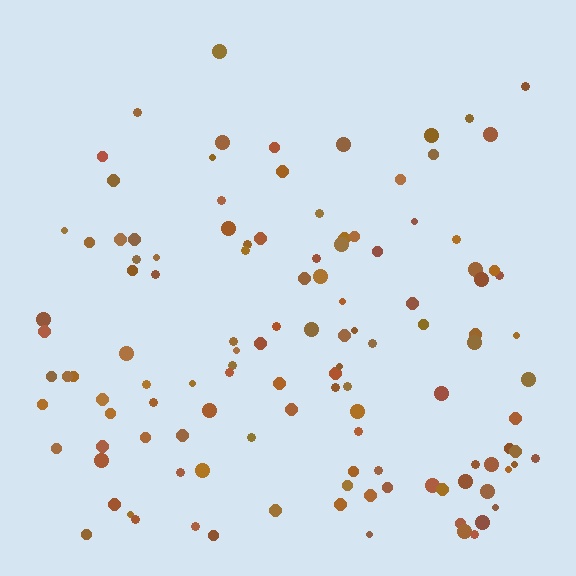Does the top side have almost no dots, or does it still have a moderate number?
Still a moderate number, just noticeably fewer than the bottom.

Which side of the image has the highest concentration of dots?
The bottom.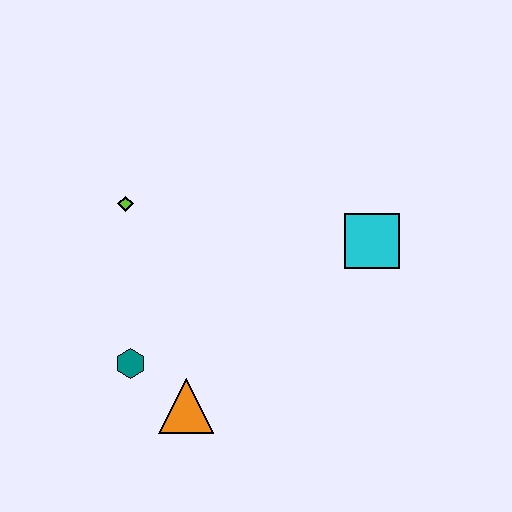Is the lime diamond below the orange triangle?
No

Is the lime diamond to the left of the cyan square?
Yes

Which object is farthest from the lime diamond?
The cyan square is farthest from the lime diamond.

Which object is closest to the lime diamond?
The teal hexagon is closest to the lime diamond.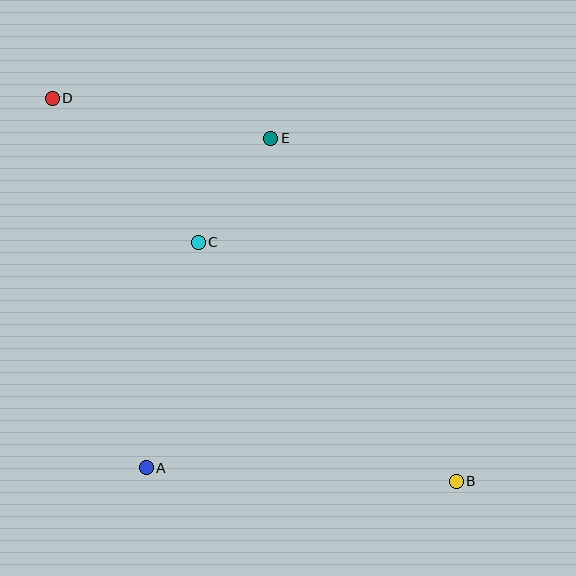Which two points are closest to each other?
Points C and E are closest to each other.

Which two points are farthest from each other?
Points B and D are farthest from each other.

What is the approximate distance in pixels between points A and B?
The distance between A and B is approximately 310 pixels.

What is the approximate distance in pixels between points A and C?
The distance between A and C is approximately 231 pixels.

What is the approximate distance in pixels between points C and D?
The distance between C and D is approximately 205 pixels.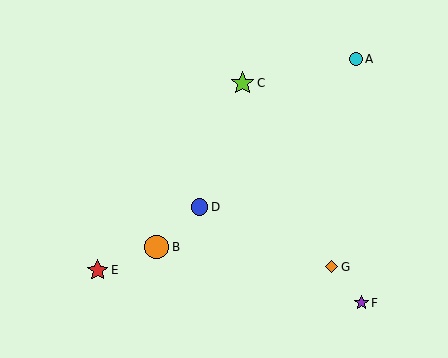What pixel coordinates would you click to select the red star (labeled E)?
Click at (98, 270) to select the red star E.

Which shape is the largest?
The orange circle (labeled B) is the largest.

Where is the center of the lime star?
The center of the lime star is at (243, 83).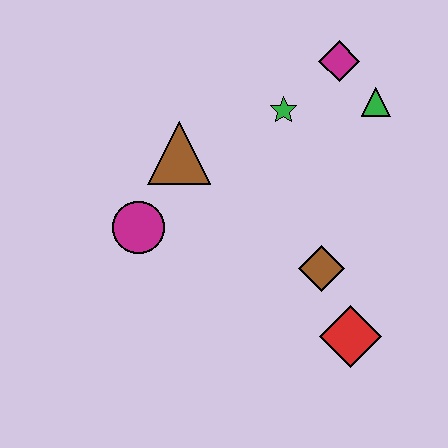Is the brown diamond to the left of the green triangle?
Yes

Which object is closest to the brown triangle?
The magenta circle is closest to the brown triangle.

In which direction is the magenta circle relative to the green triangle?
The magenta circle is to the left of the green triangle.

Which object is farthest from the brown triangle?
The red diamond is farthest from the brown triangle.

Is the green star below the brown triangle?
No